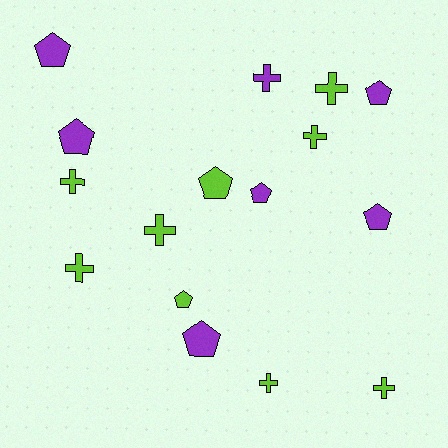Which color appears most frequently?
Lime, with 9 objects.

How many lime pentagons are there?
There are 2 lime pentagons.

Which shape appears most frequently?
Pentagon, with 8 objects.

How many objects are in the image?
There are 16 objects.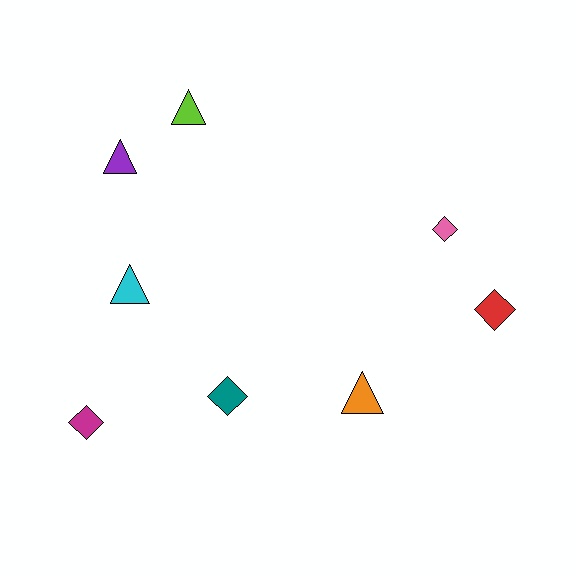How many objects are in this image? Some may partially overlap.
There are 8 objects.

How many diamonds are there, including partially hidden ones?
There are 4 diamonds.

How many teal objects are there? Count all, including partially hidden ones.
There is 1 teal object.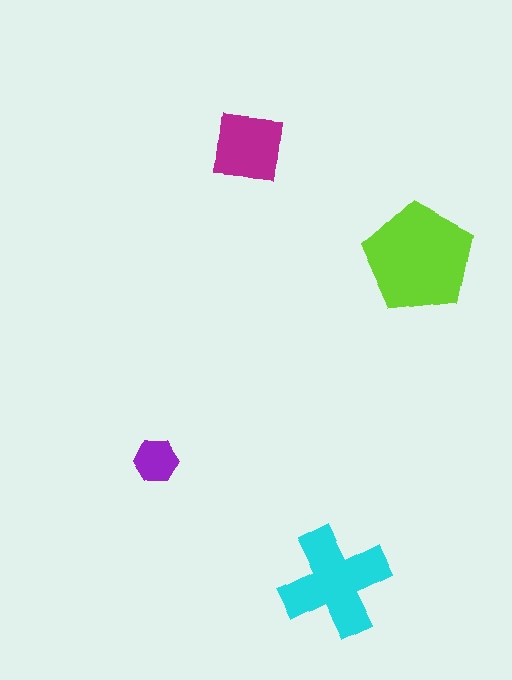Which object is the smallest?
The purple hexagon.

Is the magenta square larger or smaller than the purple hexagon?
Larger.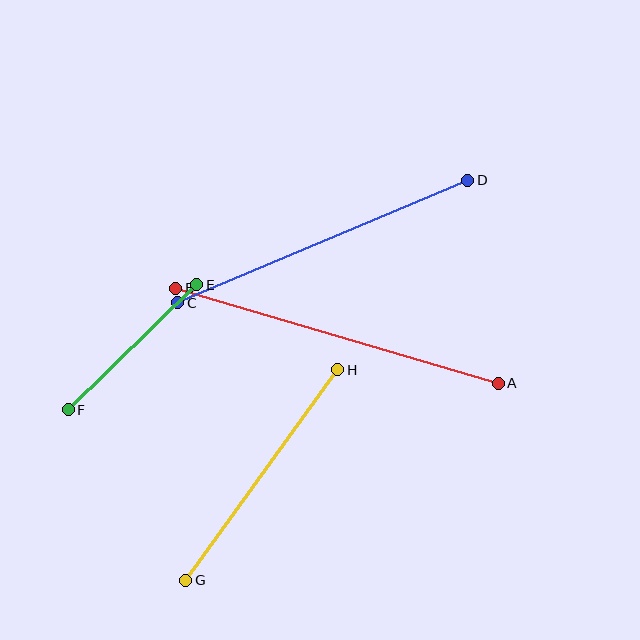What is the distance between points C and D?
The distance is approximately 315 pixels.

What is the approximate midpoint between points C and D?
The midpoint is at approximately (323, 241) pixels.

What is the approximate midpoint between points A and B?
The midpoint is at approximately (337, 336) pixels.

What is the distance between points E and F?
The distance is approximately 179 pixels.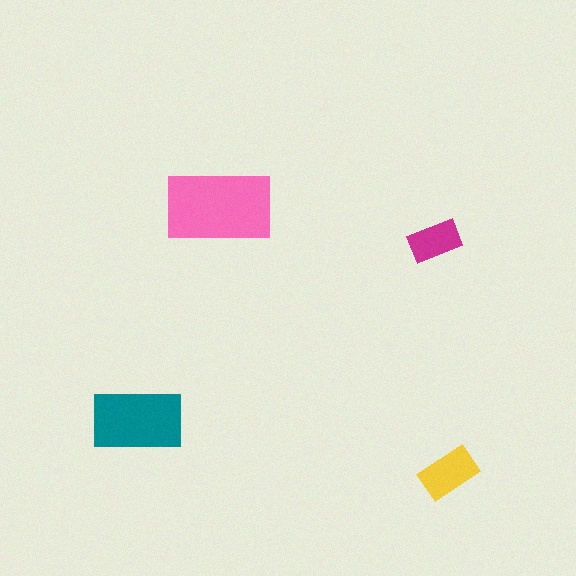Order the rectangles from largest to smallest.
the pink one, the teal one, the yellow one, the magenta one.